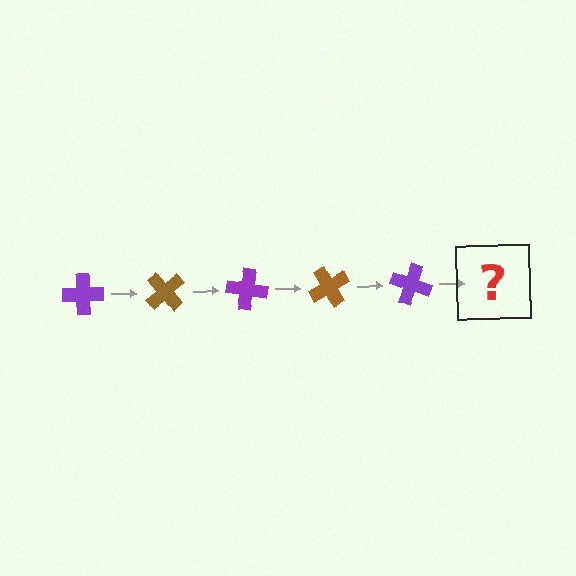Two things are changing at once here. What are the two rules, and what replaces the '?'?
The two rules are that it rotates 50 degrees each step and the color cycles through purple and brown. The '?' should be a brown cross, rotated 250 degrees from the start.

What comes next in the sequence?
The next element should be a brown cross, rotated 250 degrees from the start.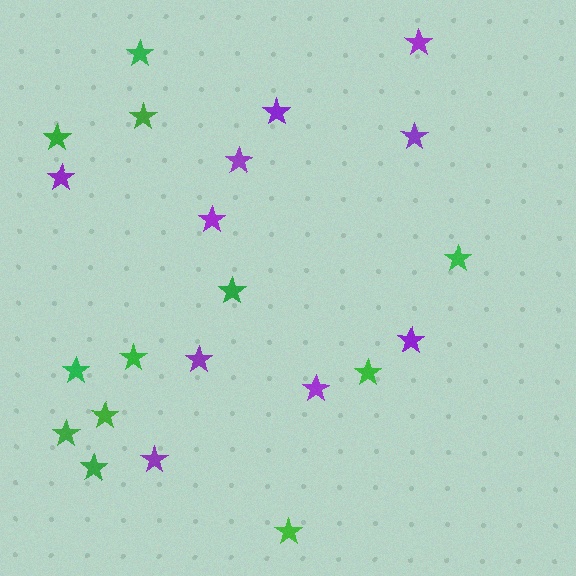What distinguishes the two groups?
There are 2 groups: one group of green stars (12) and one group of purple stars (10).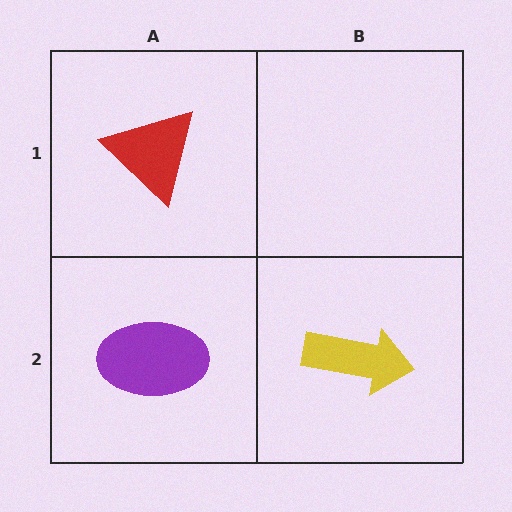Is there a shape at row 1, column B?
No, that cell is empty.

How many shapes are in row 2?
2 shapes.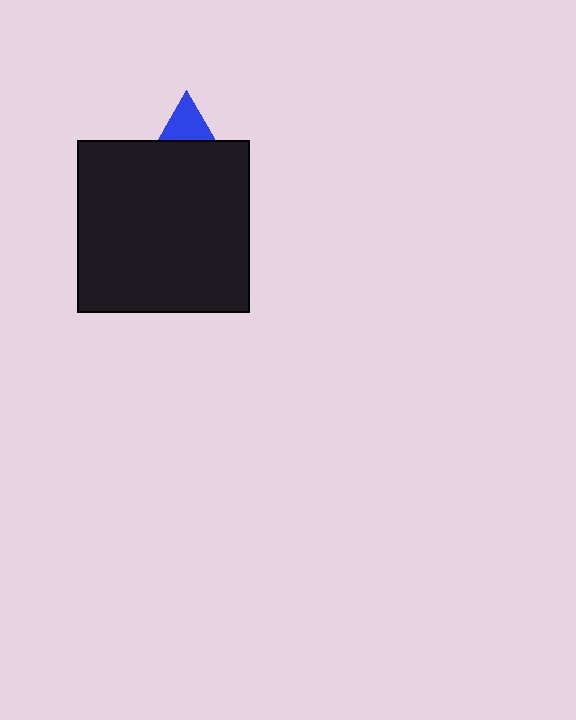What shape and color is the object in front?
The object in front is a black square.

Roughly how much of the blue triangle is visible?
A small part of it is visible (roughly 32%).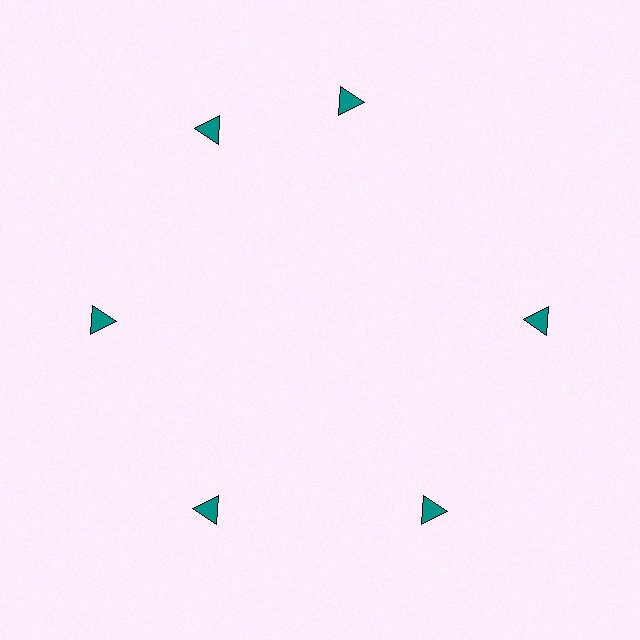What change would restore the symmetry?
The symmetry would be restored by rotating it back into even spacing with its neighbors so that all 6 triangles sit at equal angles and equal distance from the center.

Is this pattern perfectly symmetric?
No. The 6 teal triangles are arranged in a ring, but one element near the 1 o'clock position is rotated out of alignment along the ring, breaking the 6-fold rotational symmetry.